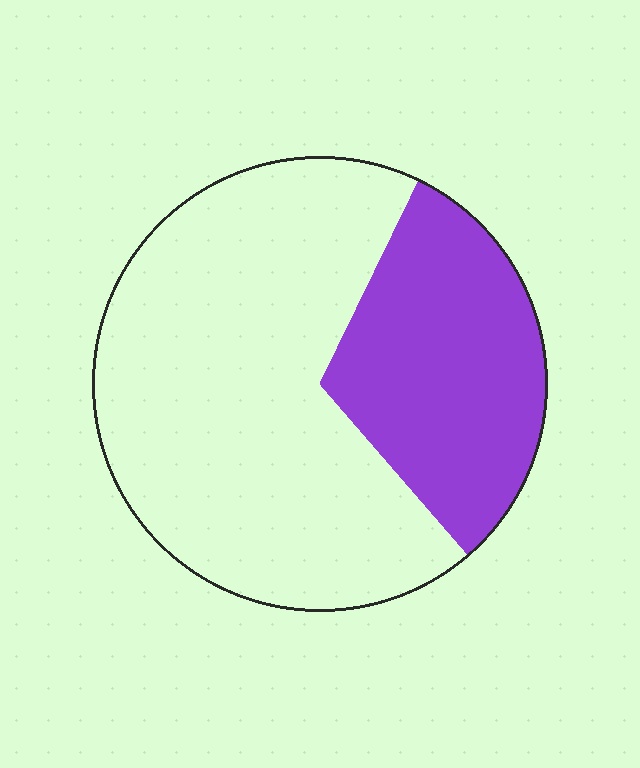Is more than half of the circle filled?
No.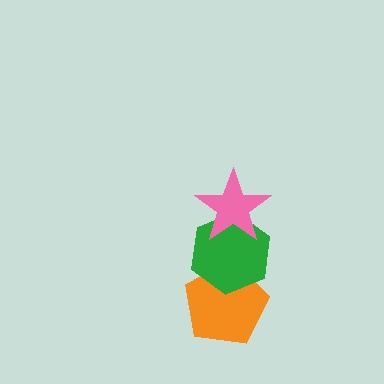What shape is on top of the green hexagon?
The pink star is on top of the green hexagon.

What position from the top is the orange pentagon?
The orange pentagon is 3rd from the top.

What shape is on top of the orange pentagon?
The green hexagon is on top of the orange pentagon.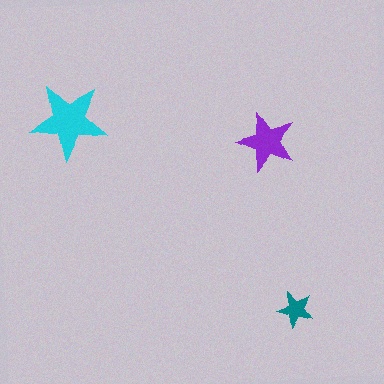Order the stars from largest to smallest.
the cyan one, the purple one, the teal one.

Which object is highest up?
The cyan star is topmost.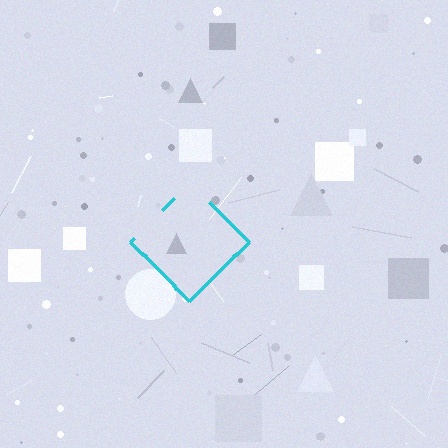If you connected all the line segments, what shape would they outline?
They would outline a diamond.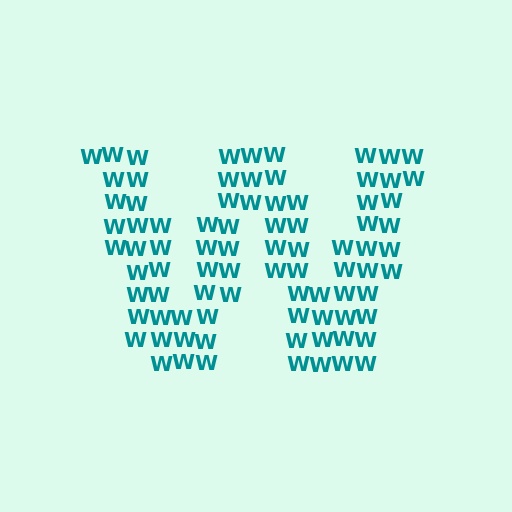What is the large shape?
The large shape is the letter W.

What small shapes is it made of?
It is made of small letter W's.